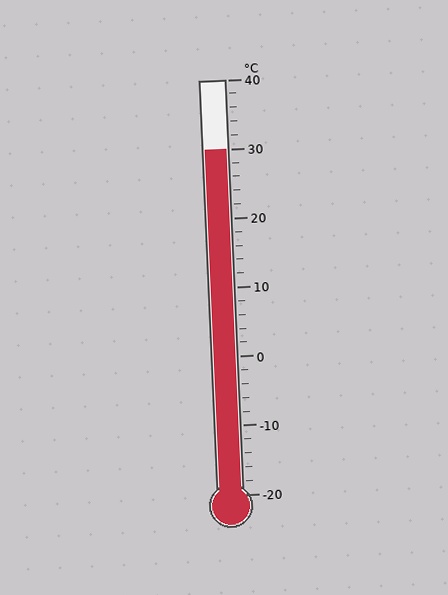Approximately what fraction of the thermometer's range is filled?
The thermometer is filled to approximately 85% of its range.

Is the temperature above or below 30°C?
The temperature is at 30°C.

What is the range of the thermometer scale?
The thermometer scale ranges from -20°C to 40°C.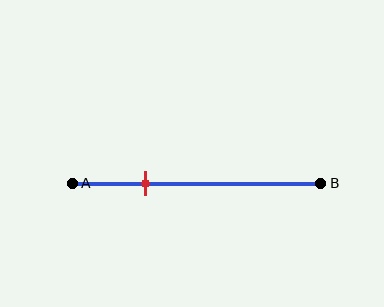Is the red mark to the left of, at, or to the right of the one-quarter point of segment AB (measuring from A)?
The red mark is to the right of the one-quarter point of segment AB.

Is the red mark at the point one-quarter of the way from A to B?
No, the mark is at about 30% from A, not at the 25% one-quarter point.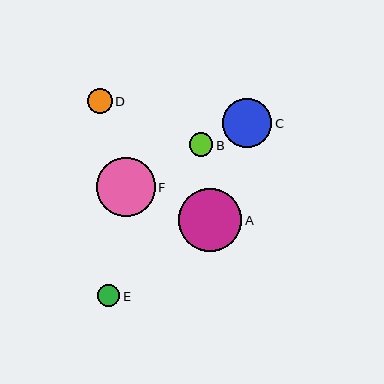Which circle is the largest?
Circle A is the largest with a size of approximately 63 pixels.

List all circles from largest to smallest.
From largest to smallest: A, F, C, D, B, E.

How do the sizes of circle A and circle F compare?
Circle A and circle F are approximately the same size.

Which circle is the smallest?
Circle E is the smallest with a size of approximately 22 pixels.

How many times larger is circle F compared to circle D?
Circle F is approximately 2.4 times the size of circle D.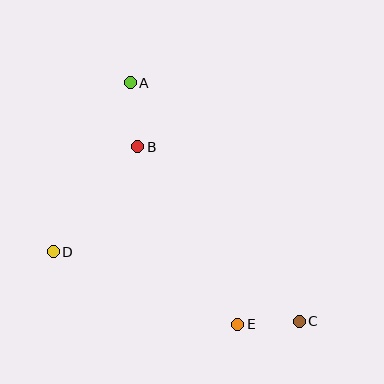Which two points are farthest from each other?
Points A and C are farthest from each other.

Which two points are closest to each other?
Points C and E are closest to each other.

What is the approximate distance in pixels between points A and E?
The distance between A and E is approximately 264 pixels.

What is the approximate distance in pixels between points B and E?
The distance between B and E is approximately 204 pixels.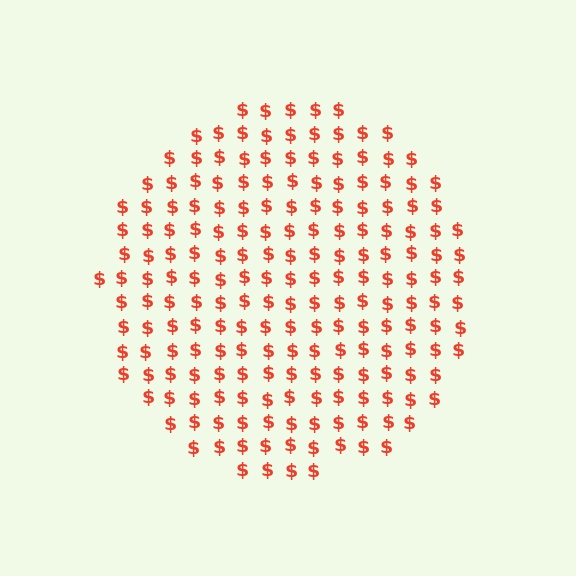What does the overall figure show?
The overall figure shows a circle.